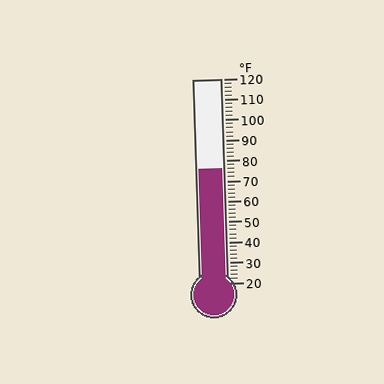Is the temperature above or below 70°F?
The temperature is above 70°F.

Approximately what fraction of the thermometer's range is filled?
The thermometer is filled to approximately 55% of its range.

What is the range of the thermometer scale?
The thermometer scale ranges from 20°F to 120°F.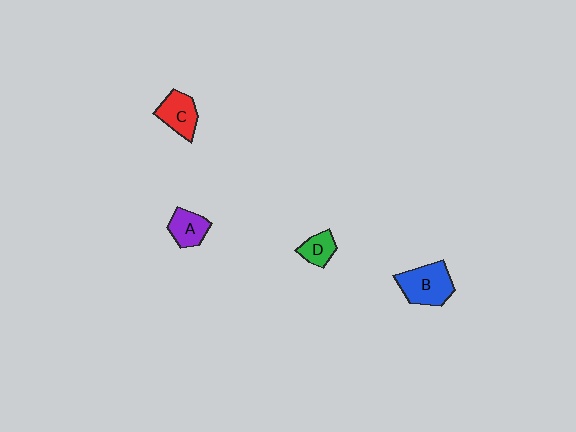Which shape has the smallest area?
Shape D (green).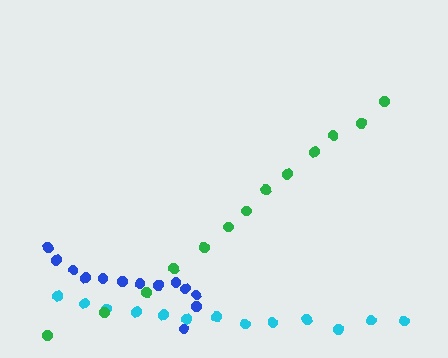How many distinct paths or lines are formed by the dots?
There are 3 distinct paths.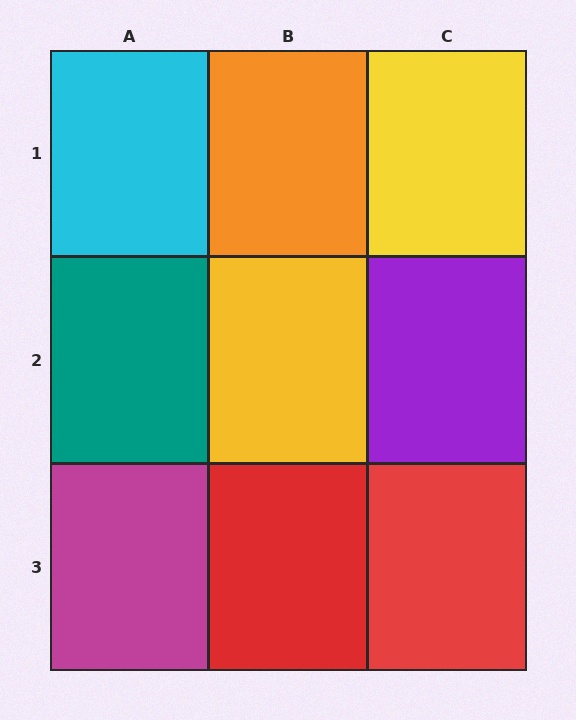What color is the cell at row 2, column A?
Teal.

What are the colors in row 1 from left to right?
Cyan, orange, yellow.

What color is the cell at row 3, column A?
Magenta.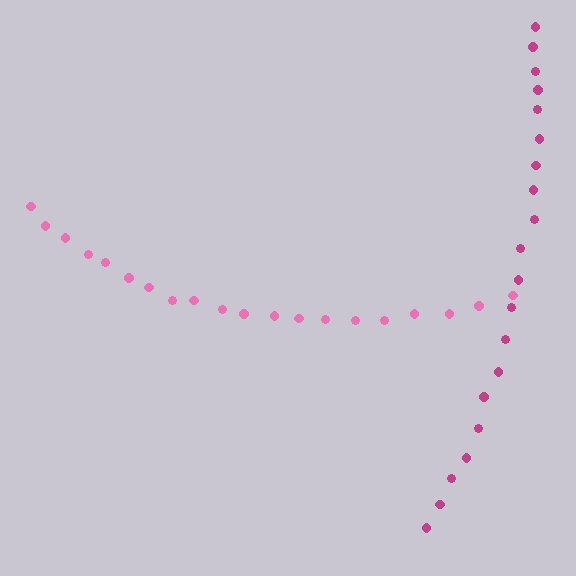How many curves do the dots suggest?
There are 2 distinct paths.